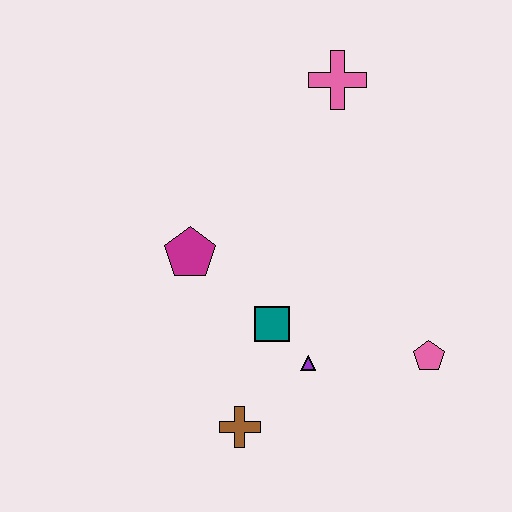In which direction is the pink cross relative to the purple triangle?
The pink cross is above the purple triangle.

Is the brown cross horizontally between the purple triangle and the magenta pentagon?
Yes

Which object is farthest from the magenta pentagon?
The pink pentagon is farthest from the magenta pentagon.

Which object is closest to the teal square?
The purple triangle is closest to the teal square.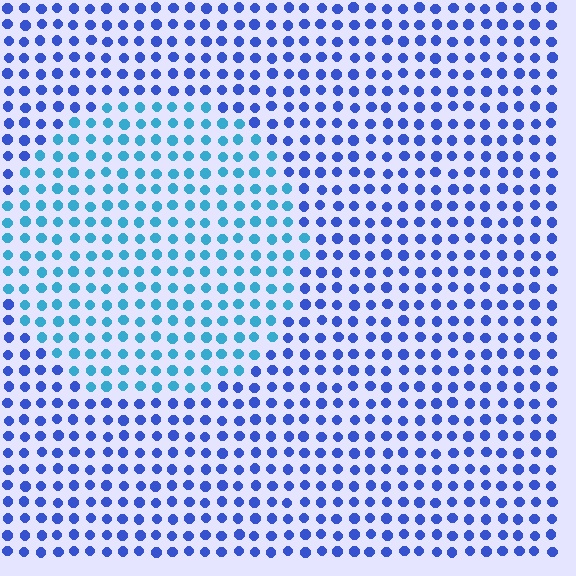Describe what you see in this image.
The image is filled with small blue elements in a uniform arrangement. A circle-shaped region is visible where the elements are tinted to a slightly different hue, forming a subtle color boundary.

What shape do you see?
I see a circle.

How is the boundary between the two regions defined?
The boundary is defined purely by a slight shift in hue (about 35 degrees). Spacing, size, and orientation are identical on both sides.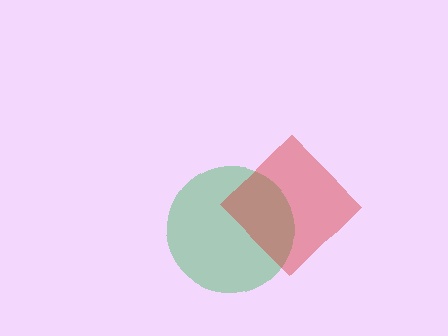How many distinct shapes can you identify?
There are 2 distinct shapes: a green circle, a red diamond.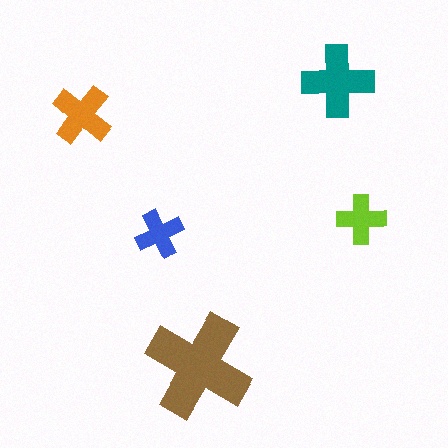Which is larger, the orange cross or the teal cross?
The teal one.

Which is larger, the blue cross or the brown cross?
The brown one.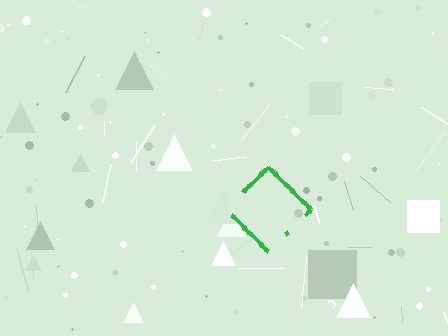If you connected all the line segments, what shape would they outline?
They would outline a diamond.